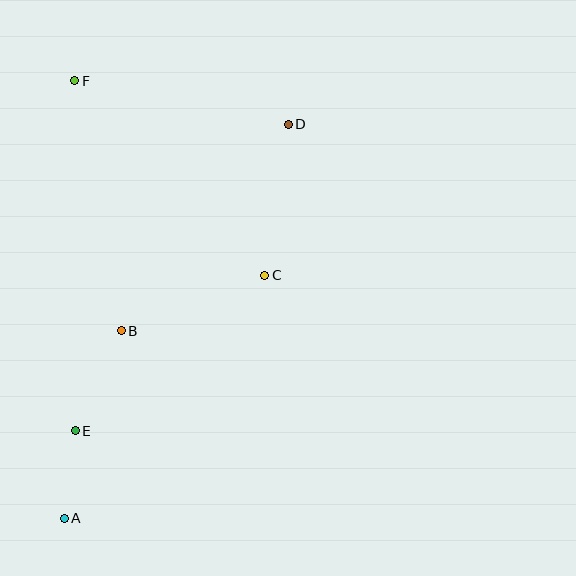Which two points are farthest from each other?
Points A and D are farthest from each other.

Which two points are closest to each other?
Points A and E are closest to each other.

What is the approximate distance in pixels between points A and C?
The distance between A and C is approximately 315 pixels.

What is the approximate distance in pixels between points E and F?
The distance between E and F is approximately 350 pixels.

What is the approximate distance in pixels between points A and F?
The distance between A and F is approximately 437 pixels.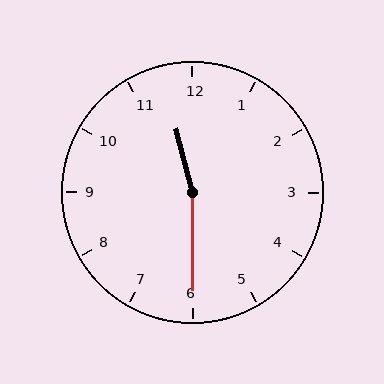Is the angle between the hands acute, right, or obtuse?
It is obtuse.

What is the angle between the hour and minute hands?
Approximately 165 degrees.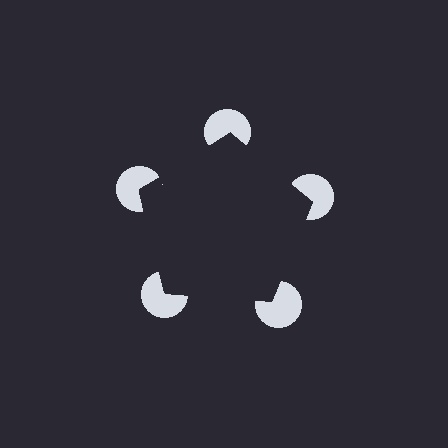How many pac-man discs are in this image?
There are 5 — one at each vertex of the illusory pentagon.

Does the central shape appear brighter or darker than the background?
It typically appears slightly darker than the background, even though no actual brightness change is drawn.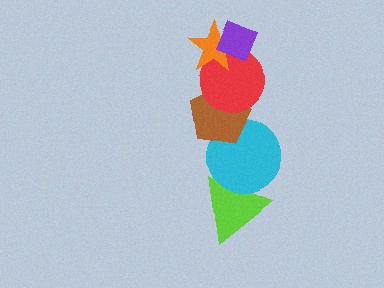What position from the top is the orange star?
The orange star is 2nd from the top.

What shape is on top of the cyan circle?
The brown pentagon is on top of the cyan circle.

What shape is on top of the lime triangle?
The cyan circle is on top of the lime triangle.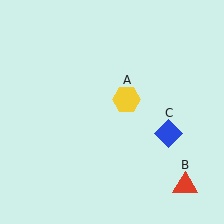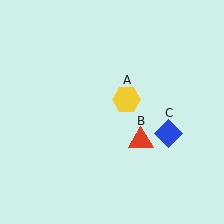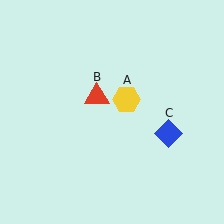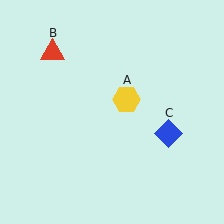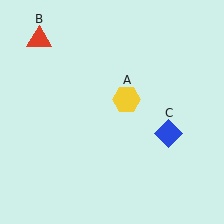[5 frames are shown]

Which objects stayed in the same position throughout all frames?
Yellow hexagon (object A) and blue diamond (object C) remained stationary.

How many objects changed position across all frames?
1 object changed position: red triangle (object B).